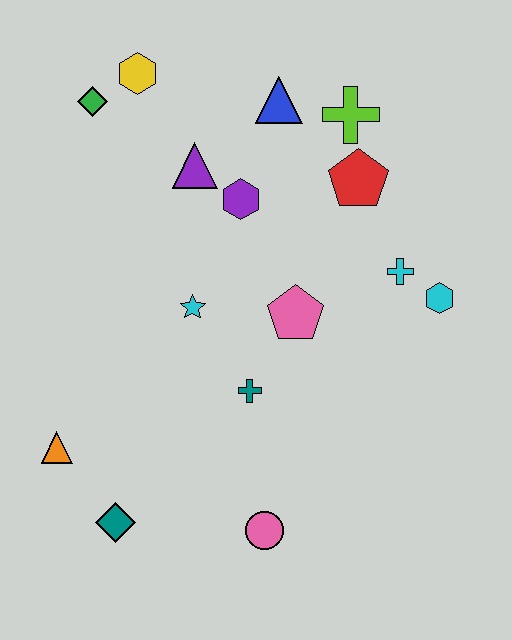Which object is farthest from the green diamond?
The pink circle is farthest from the green diamond.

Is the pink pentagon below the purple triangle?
Yes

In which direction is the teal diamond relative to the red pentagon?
The teal diamond is below the red pentagon.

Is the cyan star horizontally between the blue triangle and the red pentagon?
No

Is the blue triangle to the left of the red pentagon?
Yes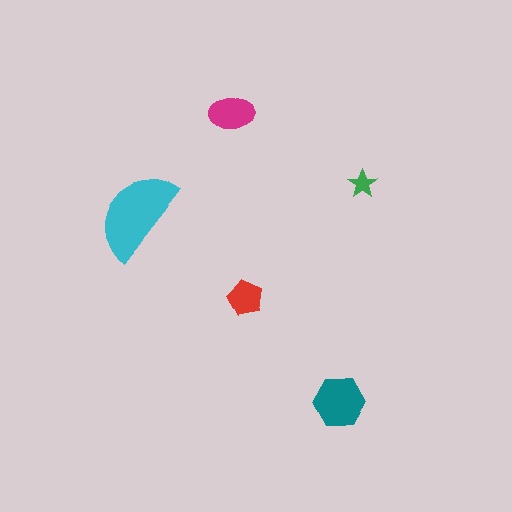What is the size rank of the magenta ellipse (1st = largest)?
3rd.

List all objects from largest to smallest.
The cyan semicircle, the teal hexagon, the magenta ellipse, the red pentagon, the green star.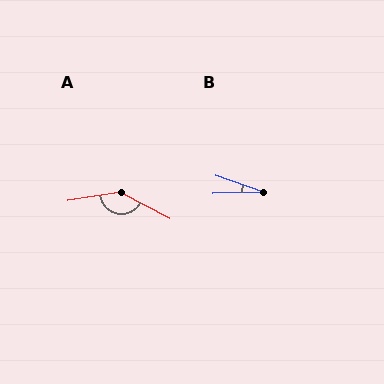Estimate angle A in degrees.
Approximately 143 degrees.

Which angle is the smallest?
B, at approximately 22 degrees.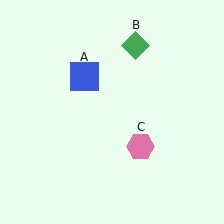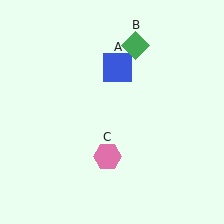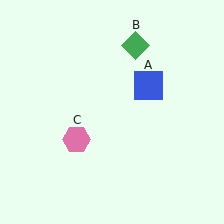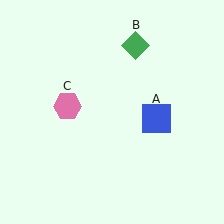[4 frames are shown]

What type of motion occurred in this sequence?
The blue square (object A), pink hexagon (object C) rotated clockwise around the center of the scene.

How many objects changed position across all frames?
2 objects changed position: blue square (object A), pink hexagon (object C).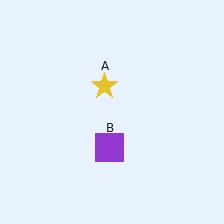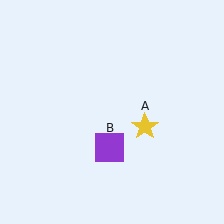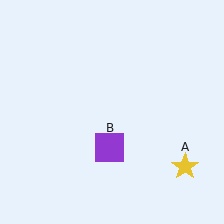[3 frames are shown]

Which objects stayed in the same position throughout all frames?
Purple square (object B) remained stationary.